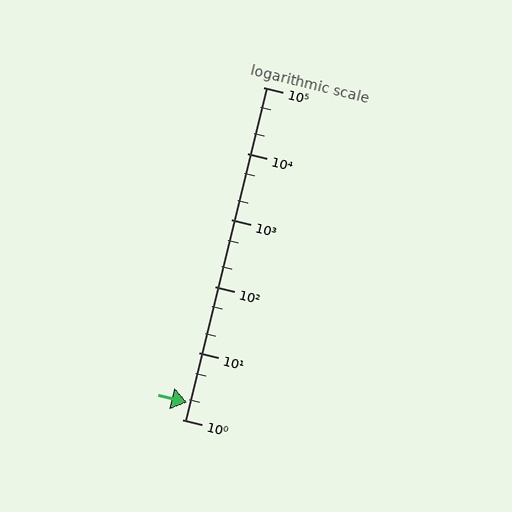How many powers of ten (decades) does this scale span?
The scale spans 5 decades, from 1 to 100000.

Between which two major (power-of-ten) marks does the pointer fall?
The pointer is between 1 and 10.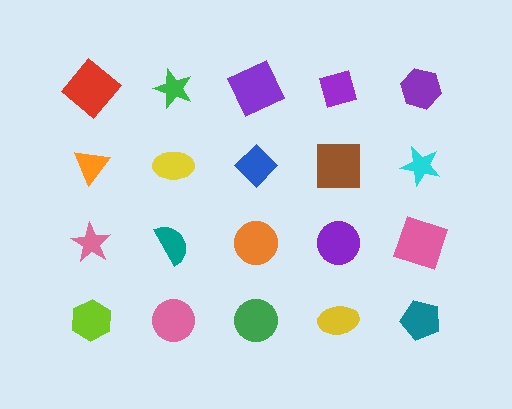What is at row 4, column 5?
A teal pentagon.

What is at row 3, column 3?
An orange circle.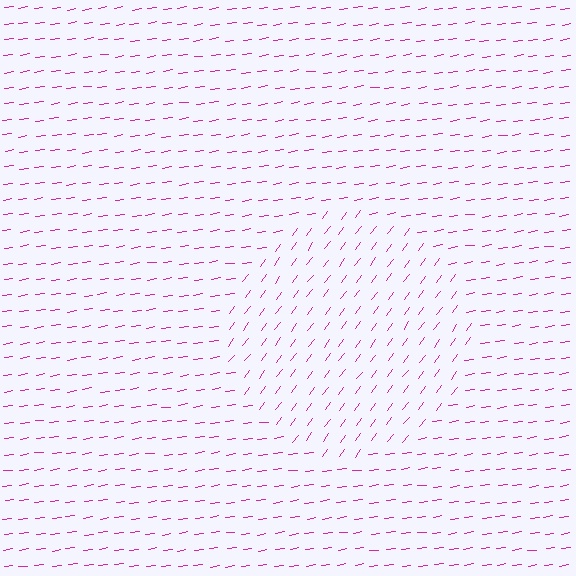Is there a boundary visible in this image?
Yes, there is a texture boundary formed by a change in line orientation.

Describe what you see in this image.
The image is filled with small magenta line segments. A circle region in the image has lines oriented differently from the surrounding lines, creating a visible texture boundary.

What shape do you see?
I see a circle.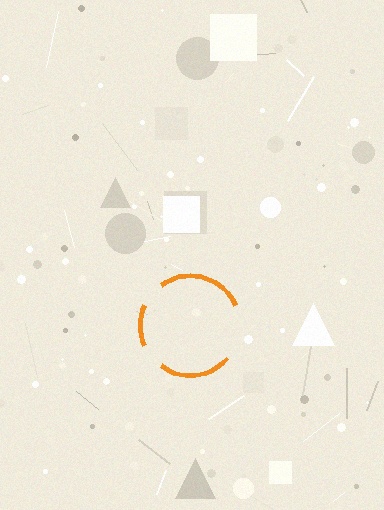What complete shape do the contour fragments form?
The contour fragments form a circle.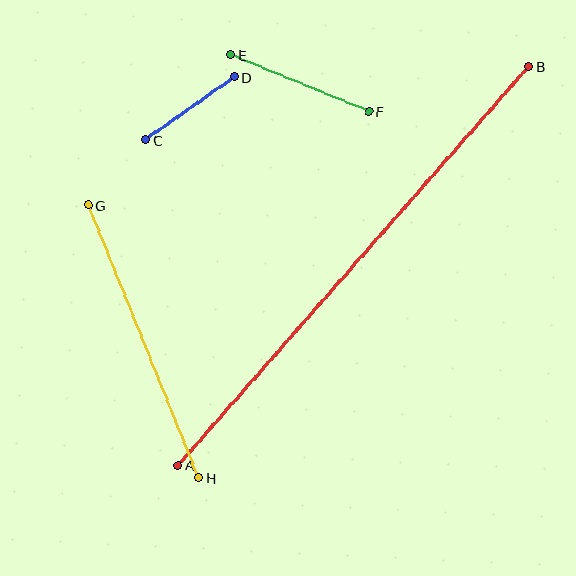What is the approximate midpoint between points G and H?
The midpoint is at approximately (143, 341) pixels.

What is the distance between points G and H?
The distance is approximately 294 pixels.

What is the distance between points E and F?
The distance is approximately 149 pixels.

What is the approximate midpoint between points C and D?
The midpoint is at approximately (190, 109) pixels.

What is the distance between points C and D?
The distance is approximately 108 pixels.